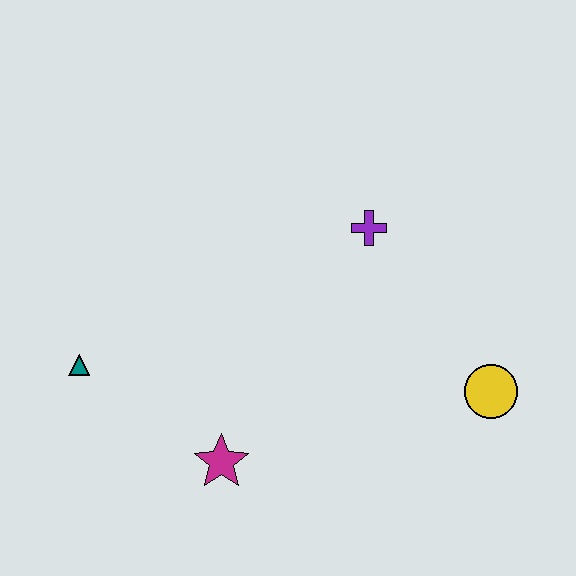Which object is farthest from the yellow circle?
The teal triangle is farthest from the yellow circle.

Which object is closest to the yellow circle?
The purple cross is closest to the yellow circle.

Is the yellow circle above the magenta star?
Yes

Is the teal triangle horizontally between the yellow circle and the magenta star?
No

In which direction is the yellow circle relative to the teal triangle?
The yellow circle is to the right of the teal triangle.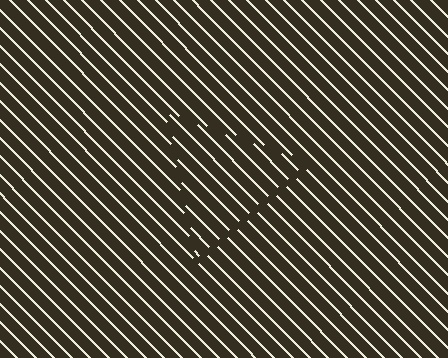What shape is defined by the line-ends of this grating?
An illusory triangle. The interior of the shape contains the same grating, shifted by half a period — the contour is defined by the phase discontinuity where line-ends from the inner and outer gratings abut.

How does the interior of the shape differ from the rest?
The interior of the shape contains the same grating, shifted by half a period — the contour is defined by the phase discontinuity where line-ends from the inner and outer gratings abut.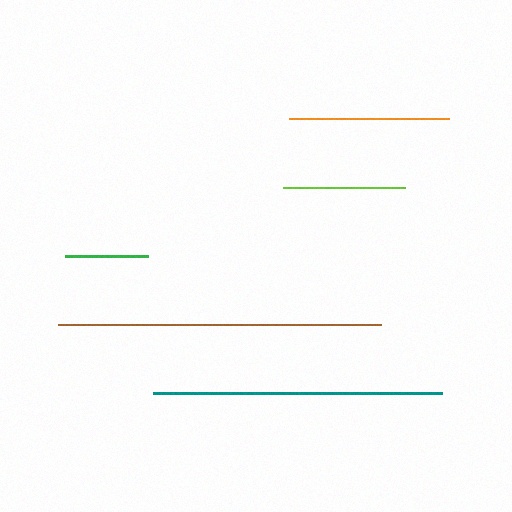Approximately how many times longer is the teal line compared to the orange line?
The teal line is approximately 1.8 times the length of the orange line.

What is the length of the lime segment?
The lime segment is approximately 122 pixels long.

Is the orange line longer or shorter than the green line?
The orange line is longer than the green line.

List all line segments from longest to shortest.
From longest to shortest: brown, teal, orange, lime, green.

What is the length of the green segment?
The green segment is approximately 83 pixels long.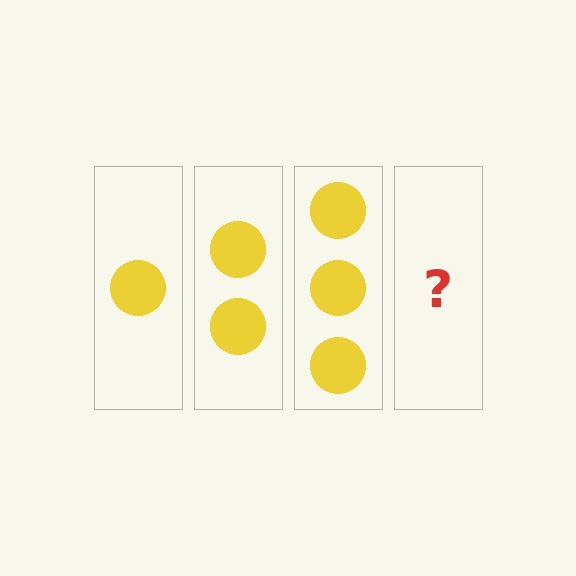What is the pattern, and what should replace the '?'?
The pattern is that each step adds one more circle. The '?' should be 4 circles.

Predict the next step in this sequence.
The next step is 4 circles.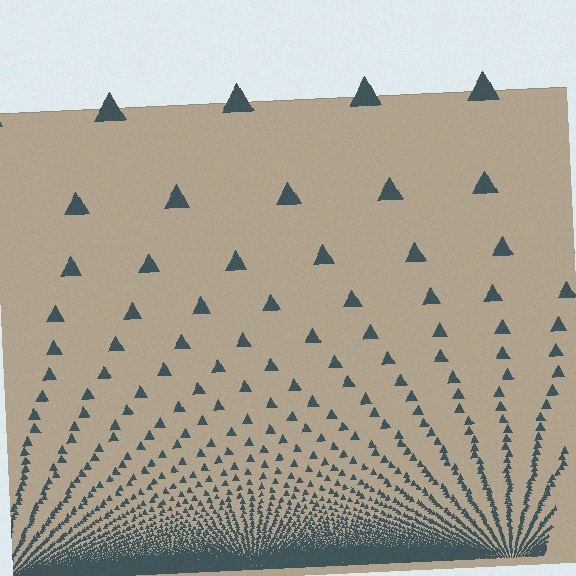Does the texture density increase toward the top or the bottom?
Density increases toward the bottom.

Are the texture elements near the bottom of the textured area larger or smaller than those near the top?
Smaller. The gradient is inverted — elements near the bottom are smaller and denser.